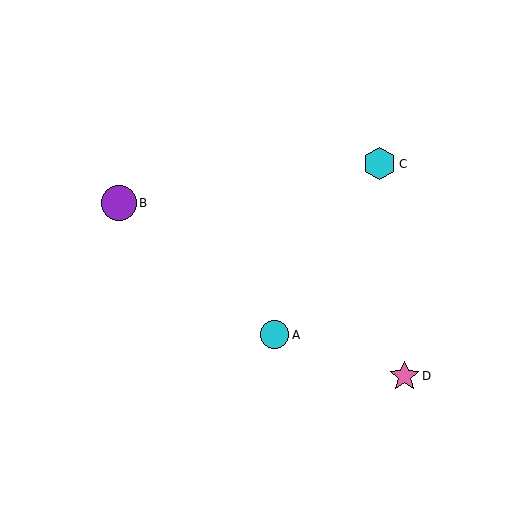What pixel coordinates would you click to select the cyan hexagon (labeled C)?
Click at (380, 164) to select the cyan hexagon C.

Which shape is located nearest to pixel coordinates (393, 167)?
The cyan hexagon (labeled C) at (380, 164) is nearest to that location.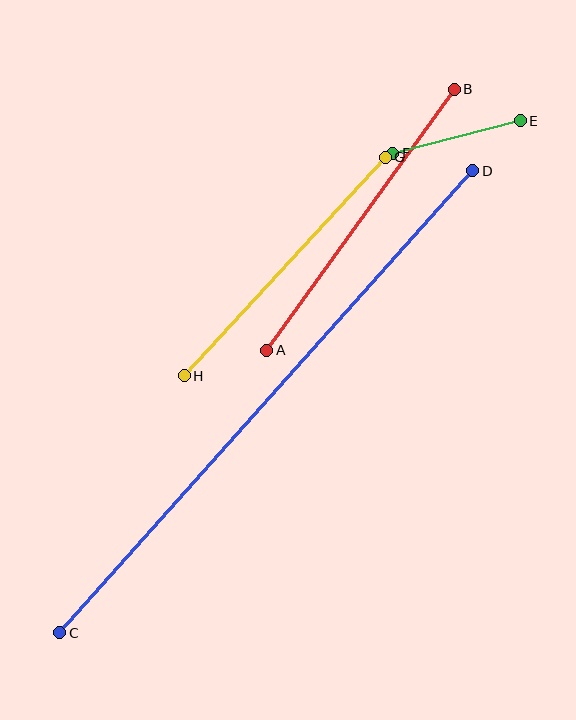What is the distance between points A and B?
The distance is approximately 321 pixels.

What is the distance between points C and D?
The distance is approximately 620 pixels.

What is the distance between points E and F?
The distance is approximately 132 pixels.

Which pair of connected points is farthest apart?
Points C and D are farthest apart.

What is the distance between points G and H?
The distance is approximately 297 pixels.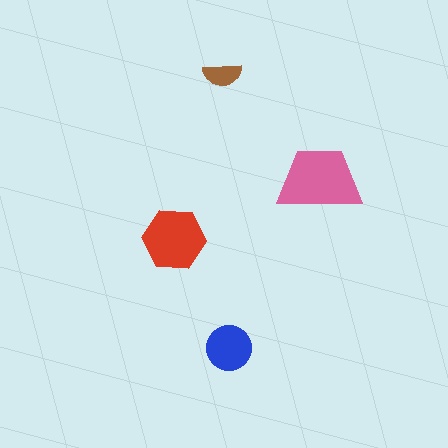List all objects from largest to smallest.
The pink trapezoid, the red hexagon, the blue circle, the brown semicircle.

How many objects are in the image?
There are 4 objects in the image.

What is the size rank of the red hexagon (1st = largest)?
2nd.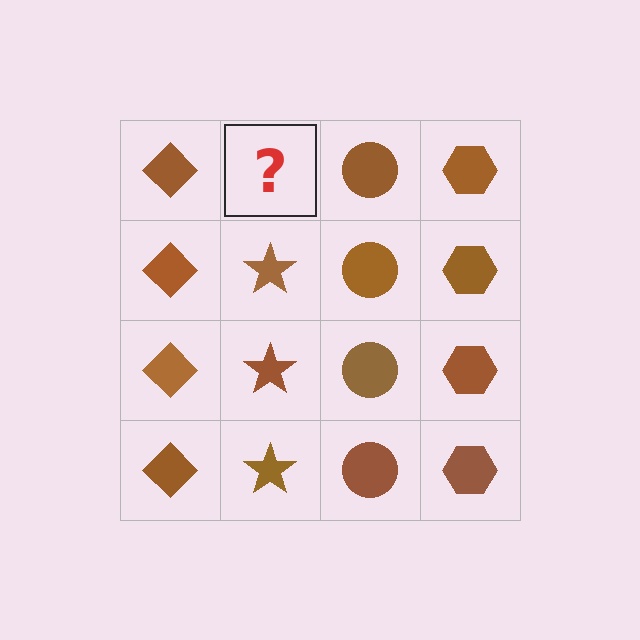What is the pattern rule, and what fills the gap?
The rule is that each column has a consistent shape. The gap should be filled with a brown star.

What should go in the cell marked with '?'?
The missing cell should contain a brown star.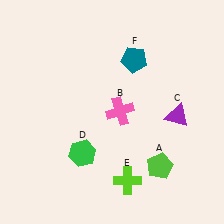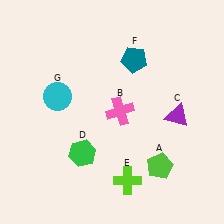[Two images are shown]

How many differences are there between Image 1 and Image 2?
There is 1 difference between the two images.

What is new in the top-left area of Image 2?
A cyan circle (G) was added in the top-left area of Image 2.